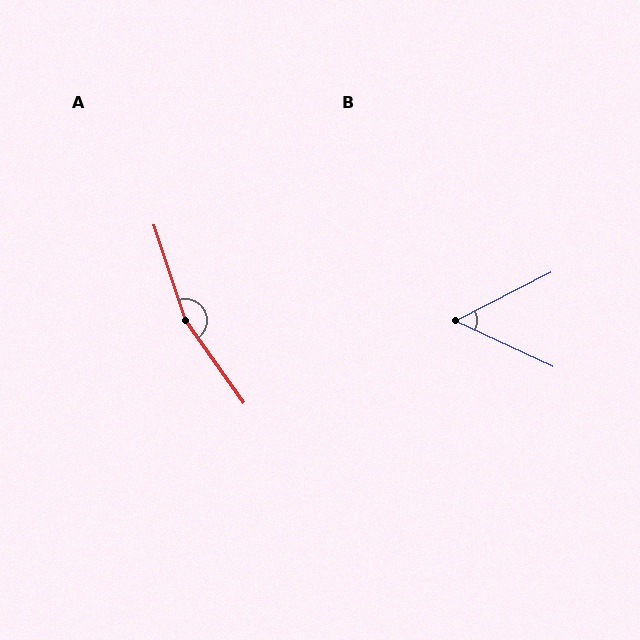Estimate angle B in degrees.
Approximately 52 degrees.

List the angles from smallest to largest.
B (52°), A (163°).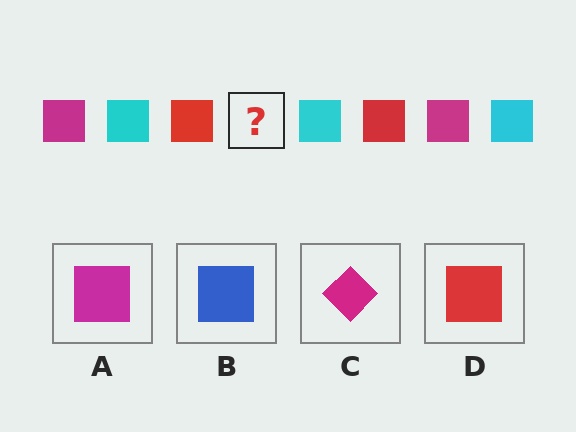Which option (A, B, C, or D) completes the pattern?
A.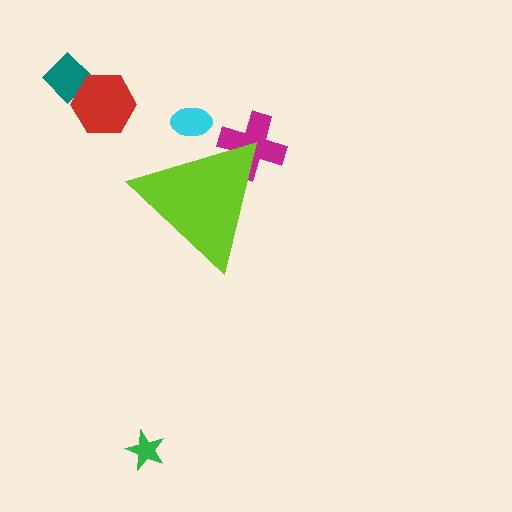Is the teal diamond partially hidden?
No, the teal diamond is fully visible.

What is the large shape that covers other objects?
A lime triangle.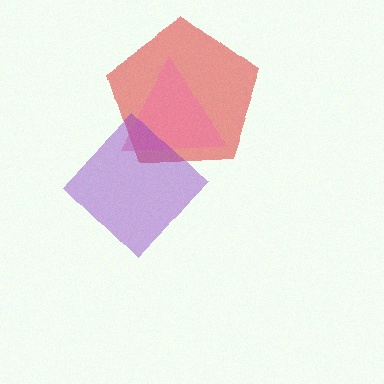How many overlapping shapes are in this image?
There are 3 overlapping shapes in the image.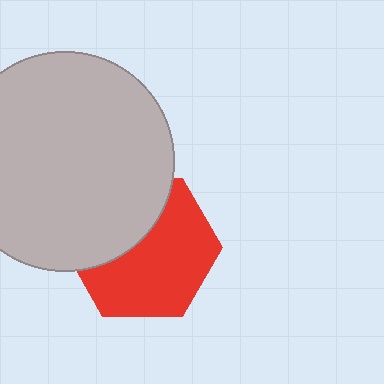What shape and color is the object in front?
The object in front is a light gray circle.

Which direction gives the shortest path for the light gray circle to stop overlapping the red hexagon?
Moving up gives the shortest separation.